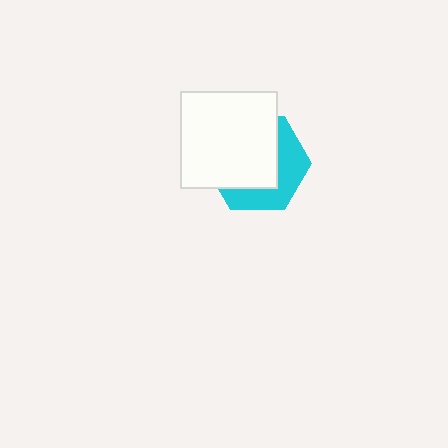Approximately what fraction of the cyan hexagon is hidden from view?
Roughly 61% of the cyan hexagon is hidden behind the white square.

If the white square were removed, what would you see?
You would see the complete cyan hexagon.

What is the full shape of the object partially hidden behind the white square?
The partially hidden object is a cyan hexagon.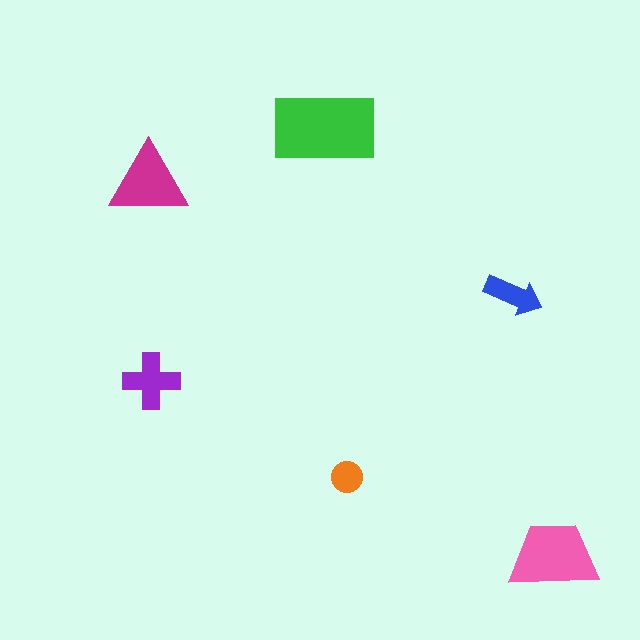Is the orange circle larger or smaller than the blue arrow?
Smaller.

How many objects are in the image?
There are 6 objects in the image.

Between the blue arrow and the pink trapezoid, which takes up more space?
The pink trapezoid.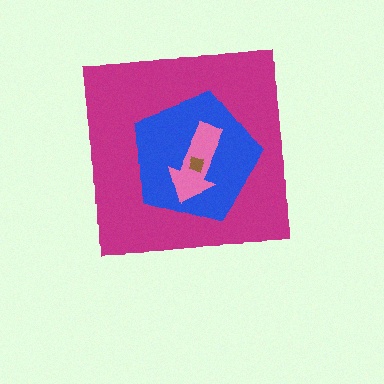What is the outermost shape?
The magenta square.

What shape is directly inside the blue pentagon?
The pink arrow.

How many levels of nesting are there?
4.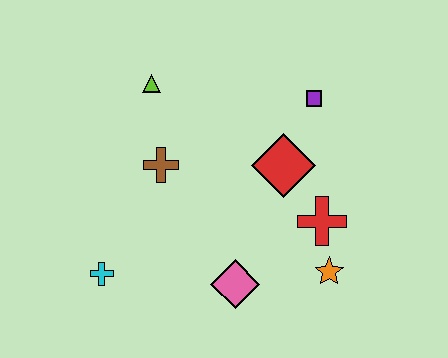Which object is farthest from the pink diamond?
The lime triangle is farthest from the pink diamond.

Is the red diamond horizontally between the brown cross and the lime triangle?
No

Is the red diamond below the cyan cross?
No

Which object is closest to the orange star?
The red cross is closest to the orange star.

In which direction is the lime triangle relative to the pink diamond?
The lime triangle is above the pink diamond.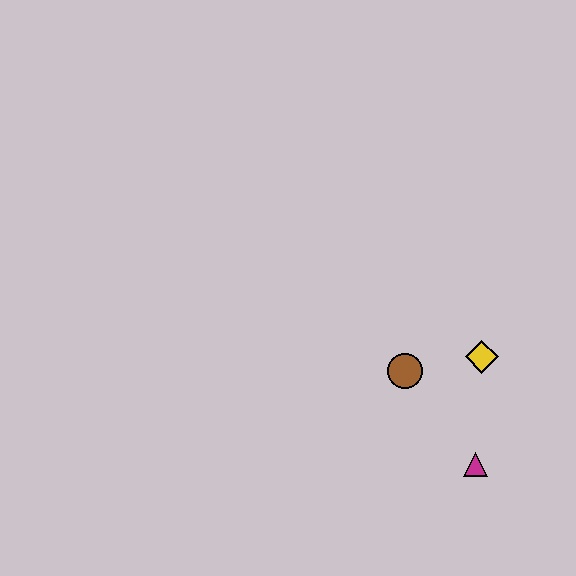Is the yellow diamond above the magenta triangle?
Yes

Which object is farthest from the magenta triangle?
The brown circle is farthest from the magenta triangle.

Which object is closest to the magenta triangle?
The yellow diamond is closest to the magenta triangle.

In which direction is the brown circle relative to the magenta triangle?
The brown circle is above the magenta triangle.